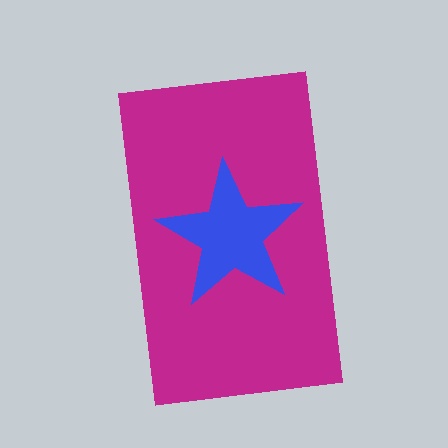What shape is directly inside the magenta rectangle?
The blue star.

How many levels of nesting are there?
2.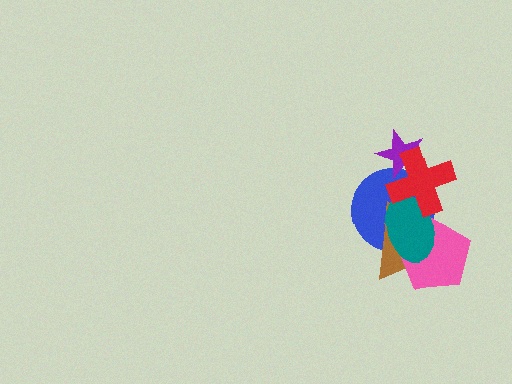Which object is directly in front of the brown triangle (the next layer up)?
The pink pentagon is directly in front of the brown triangle.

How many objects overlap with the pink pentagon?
3 objects overlap with the pink pentagon.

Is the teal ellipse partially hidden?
Yes, it is partially covered by another shape.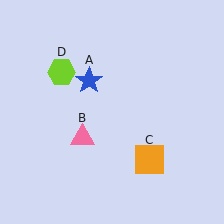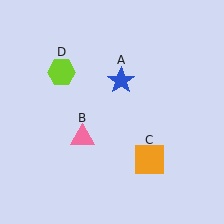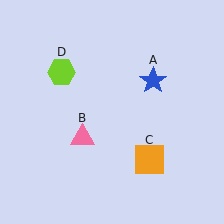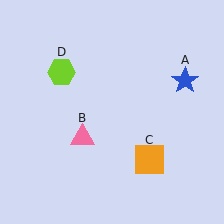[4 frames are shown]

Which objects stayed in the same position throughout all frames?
Pink triangle (object B) and orange square (object C) and lime hexagon (object D) remained stationary.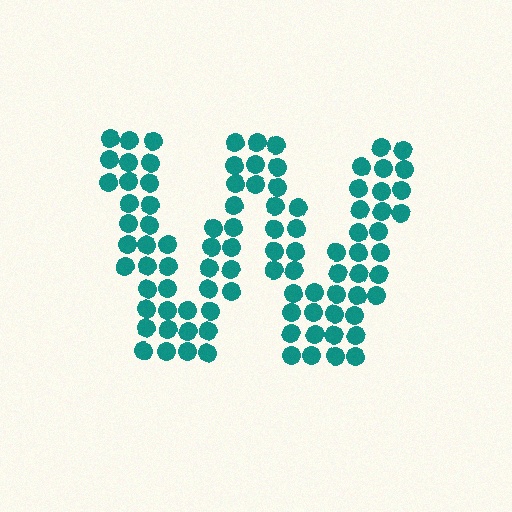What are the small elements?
The small elements are circles.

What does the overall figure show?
The overall figure shows the letter W.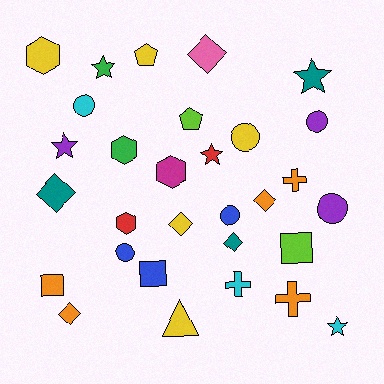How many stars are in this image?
There are 5 stars.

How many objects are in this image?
There are 30 objects.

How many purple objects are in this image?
There are 3 purple objects.